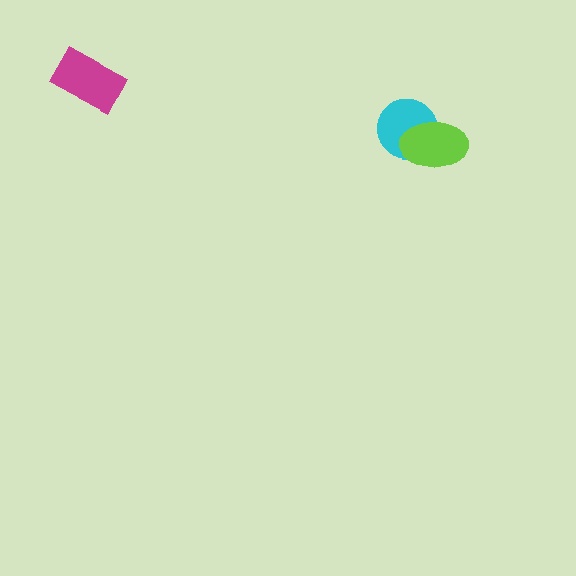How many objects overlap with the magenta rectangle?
0 objects overlap with the magenta rectangle.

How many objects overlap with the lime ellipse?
1 object overlaps with the lime ellipse.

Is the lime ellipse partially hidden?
No, no other shape covers it.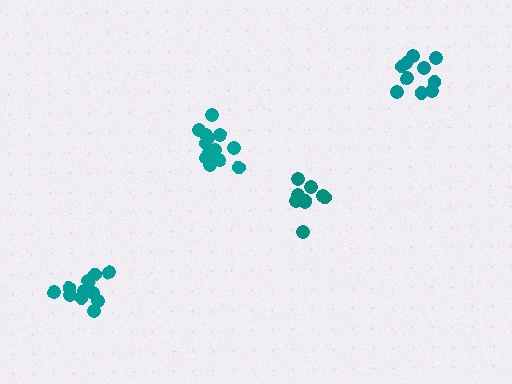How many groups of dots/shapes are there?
There are 4 groups.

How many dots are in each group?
Group 1: 10 dots, Group 2: 14 dots, Group 3: 11 dots, Group 4: 9 dots (44 total).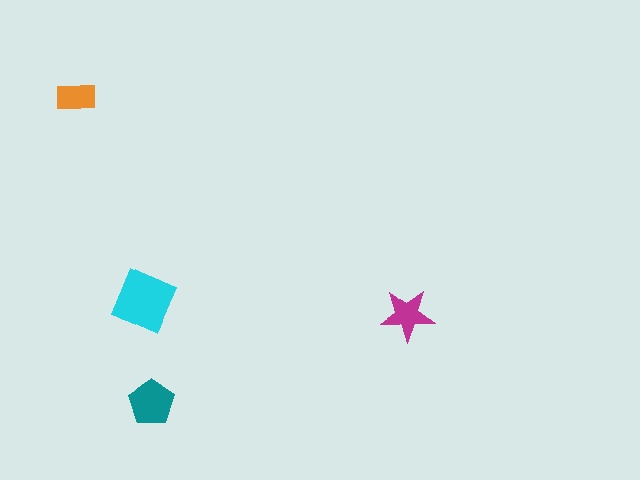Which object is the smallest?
The orange rectangle.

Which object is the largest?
The cyan square.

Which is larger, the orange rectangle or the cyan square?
The cyan square.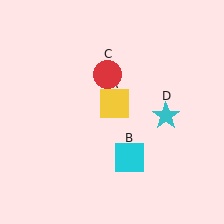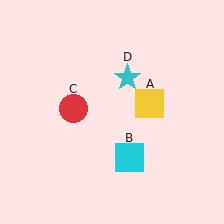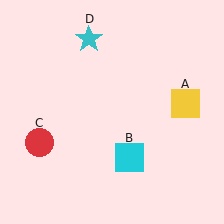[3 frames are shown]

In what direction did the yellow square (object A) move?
The yellow square (object A) moved right.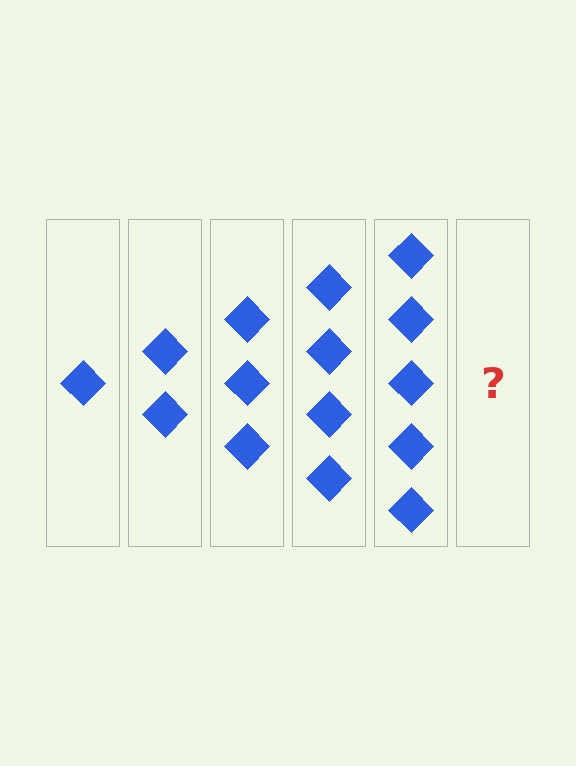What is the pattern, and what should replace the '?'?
The pattern is that each step adds one more diamond. The '?' should be 6 diamonds.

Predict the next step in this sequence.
The next step is 6 diamonds.